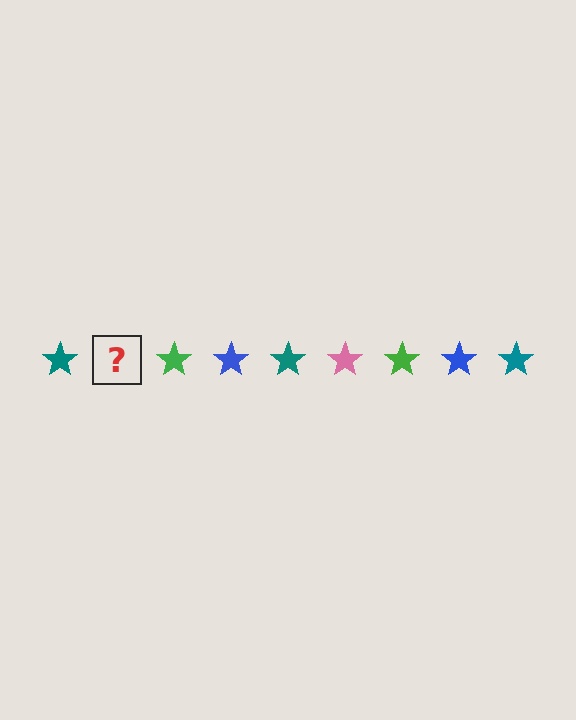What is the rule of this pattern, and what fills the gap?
The rule is that the pattern cycles through teal, pink, green, blue stars. The gap should be filled with a pink star.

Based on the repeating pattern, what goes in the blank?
The blank should be a pink star.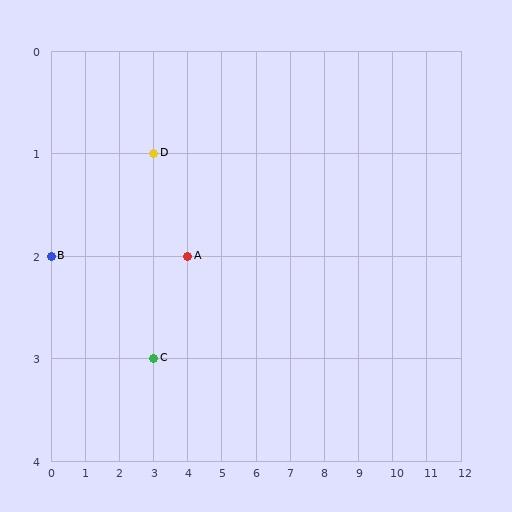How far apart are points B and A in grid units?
Points B and A are 4 columns apart.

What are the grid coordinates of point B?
Point B is at grid coordinates (0, 2).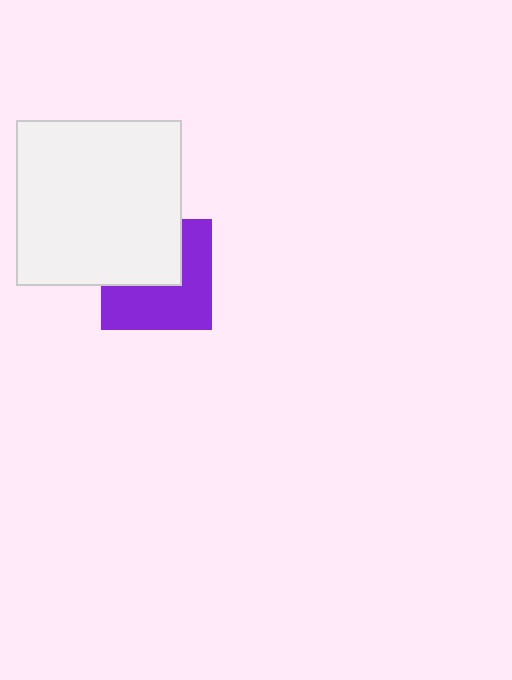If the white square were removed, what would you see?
You would see the complete purple square.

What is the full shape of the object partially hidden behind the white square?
The partially hidden object is a purple square.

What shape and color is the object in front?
The object in front is a white square.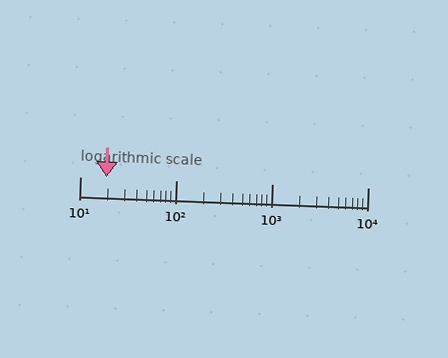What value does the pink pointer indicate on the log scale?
The pointer indicates approximately 19.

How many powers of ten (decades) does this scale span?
The scale spans 3 decades, from 10 to 10000.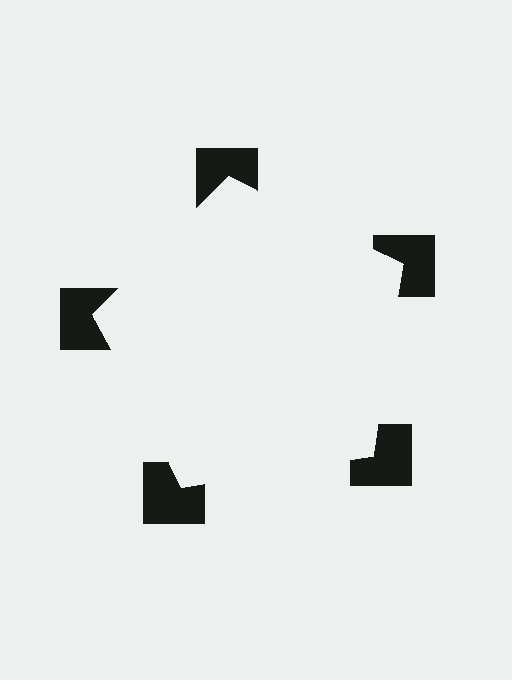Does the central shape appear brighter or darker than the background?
It typically appears slightly brighter than the background, even though no actual brightness change is drawn.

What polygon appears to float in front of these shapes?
An illusory pentagon — its edges are inferred from the aligned wedge cuts in the notched squares, not physically drawn.